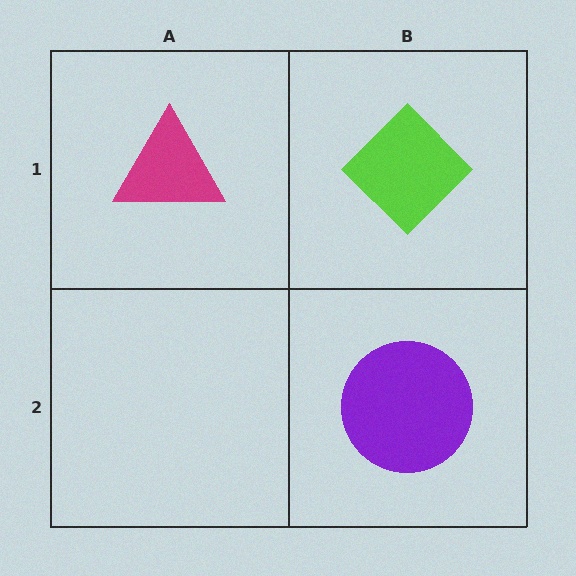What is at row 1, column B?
A lime diamond.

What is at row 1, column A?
A magenta triangle.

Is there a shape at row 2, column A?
No, that cell is empty.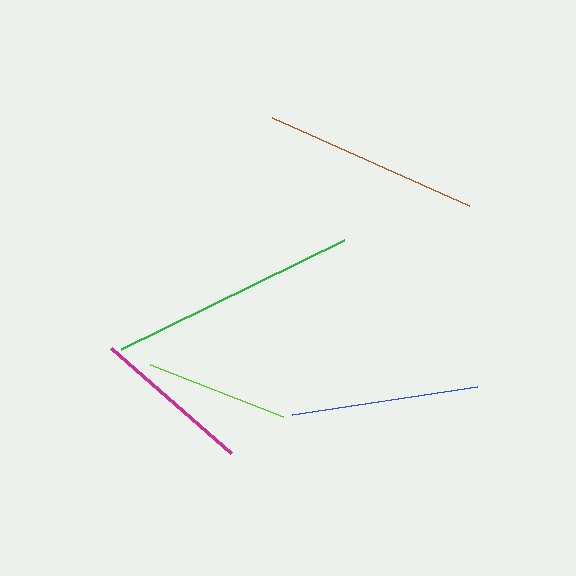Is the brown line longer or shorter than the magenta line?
The brown line is longer than the magenta line.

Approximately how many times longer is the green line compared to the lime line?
The green line is approximately 1.7 times the length of the lime line.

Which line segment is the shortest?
The lime line is the shortest at approximately 143 pixels.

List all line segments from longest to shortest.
From longest to shortest: green, brown, blue, magenta, lime.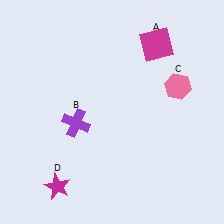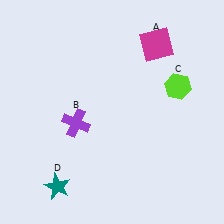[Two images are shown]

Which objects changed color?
C changed from pink to lime. D changed from magenta to teal.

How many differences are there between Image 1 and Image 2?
There are 2 differences between the two images.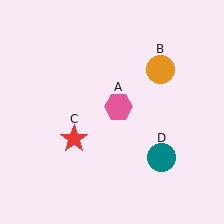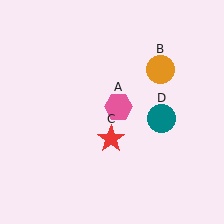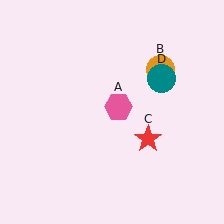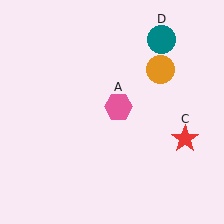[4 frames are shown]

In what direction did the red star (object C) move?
The red star (object C) moved right.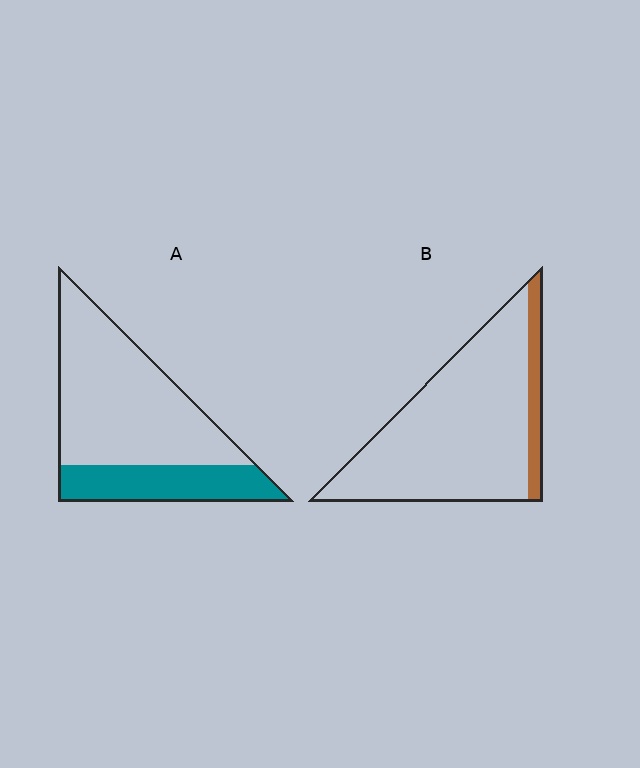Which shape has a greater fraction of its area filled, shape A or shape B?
Shape A.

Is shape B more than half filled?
No.